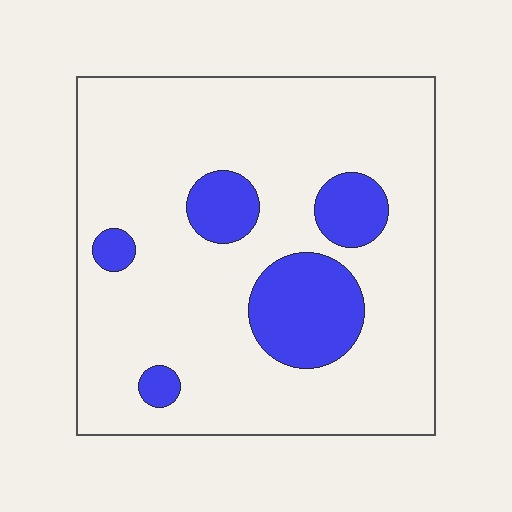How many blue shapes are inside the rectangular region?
5.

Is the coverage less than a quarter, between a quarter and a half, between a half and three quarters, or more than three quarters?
Less than a quarter.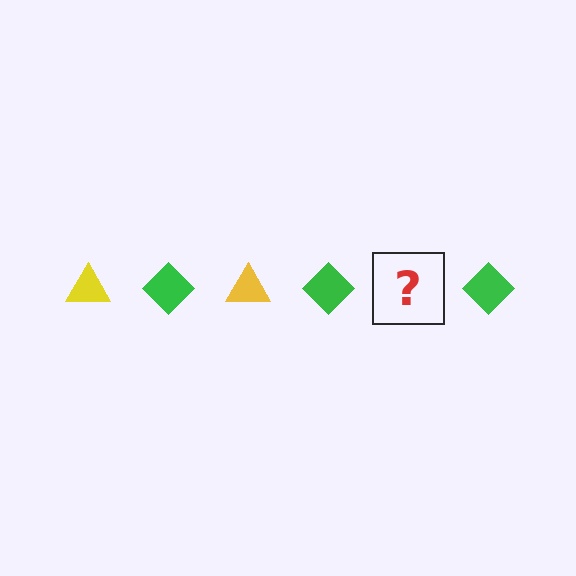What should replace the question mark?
The question mark should be replaced with a yellow triangle.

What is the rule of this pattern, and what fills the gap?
The rule is that the pattern alternates between yellow triangle and green diamond. The gap should be filled with a yellow triangle.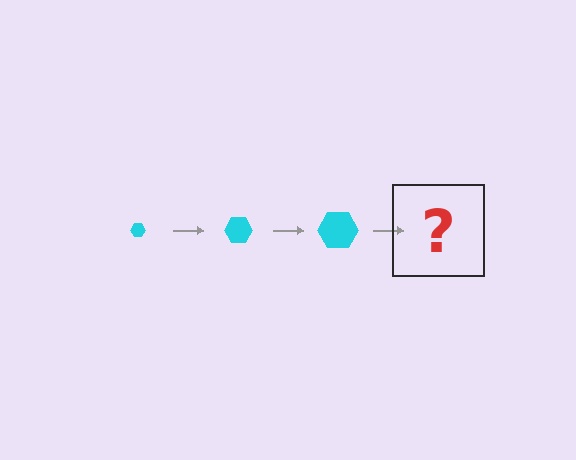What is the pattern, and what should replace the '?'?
The pattern is that the hexagon gets progressively larger each step. The '?' should be a cyan hexagon, larger than the previous one.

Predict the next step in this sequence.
The next step is a cyan hexagon, larger than the previous one.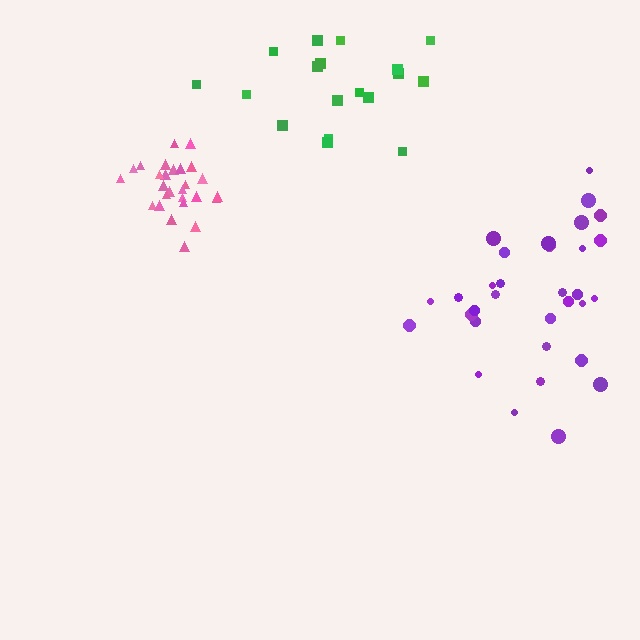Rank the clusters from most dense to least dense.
pink, purple, green.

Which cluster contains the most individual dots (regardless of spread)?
Purple (32).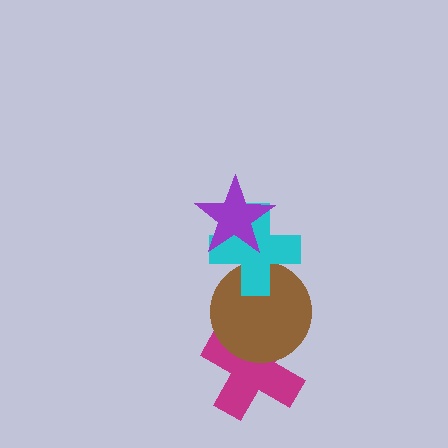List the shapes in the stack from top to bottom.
From top to bottom: the purple star, the cyan cross, the brown circle, the magenta cross.